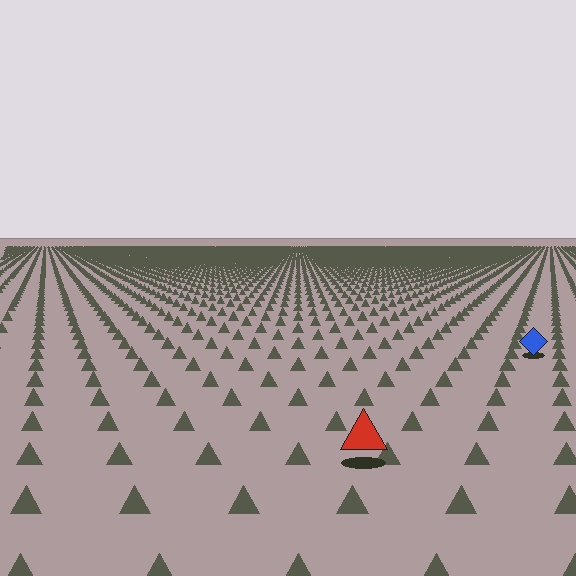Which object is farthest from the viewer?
The blue diamond is farthest from the viewer. It appears smaller and the ground texture around it is denser.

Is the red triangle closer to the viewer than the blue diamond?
Yes. The red triangle is closer — you can tell from the texture gradient: the ground texture is coarser near it.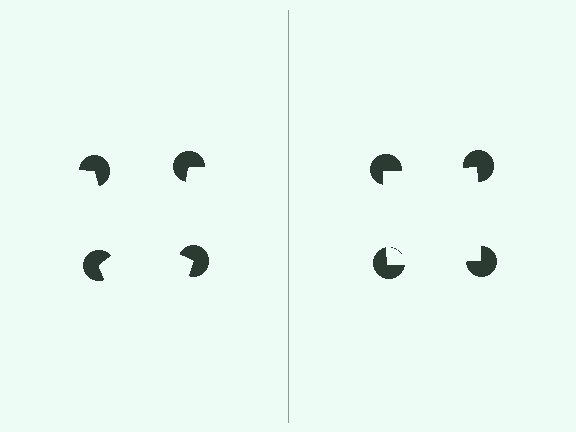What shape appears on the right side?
An illusory square.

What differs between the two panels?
The pac-man discs are positioned identically on both sides; only the wedge orientations differ. On the right they align to a square; on the left they are misaligned.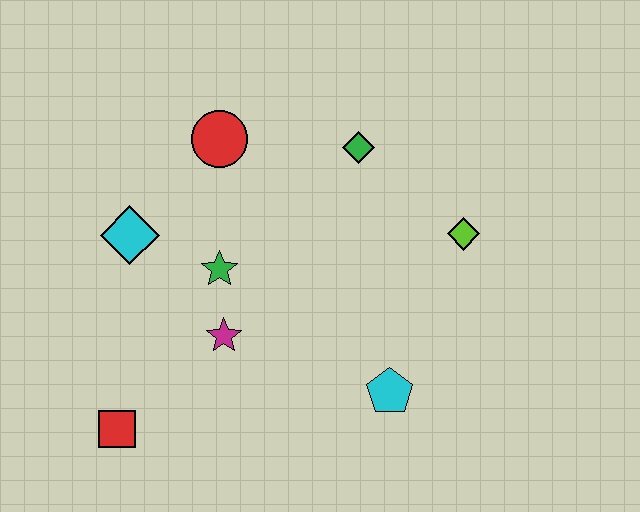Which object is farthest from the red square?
The lime diamond is farthest from the red square.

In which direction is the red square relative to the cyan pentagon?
The red square is to the left of the cyan pentagon.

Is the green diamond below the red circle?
Yes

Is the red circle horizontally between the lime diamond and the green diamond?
No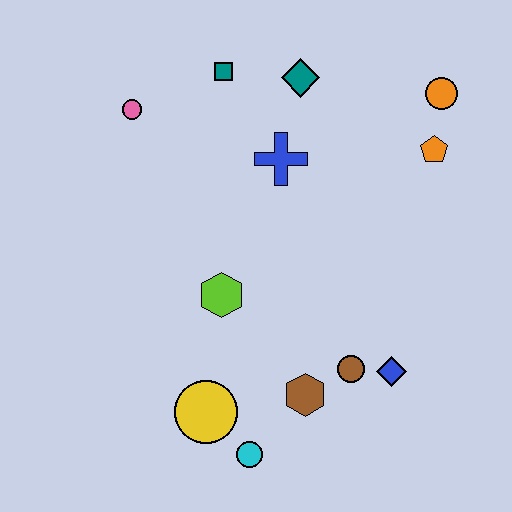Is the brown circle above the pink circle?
No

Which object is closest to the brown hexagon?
The brown circle is closest to the brown hexagon.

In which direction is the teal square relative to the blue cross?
The teal square is above the blue cross.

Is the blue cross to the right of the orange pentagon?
No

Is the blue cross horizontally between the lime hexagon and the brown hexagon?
Yes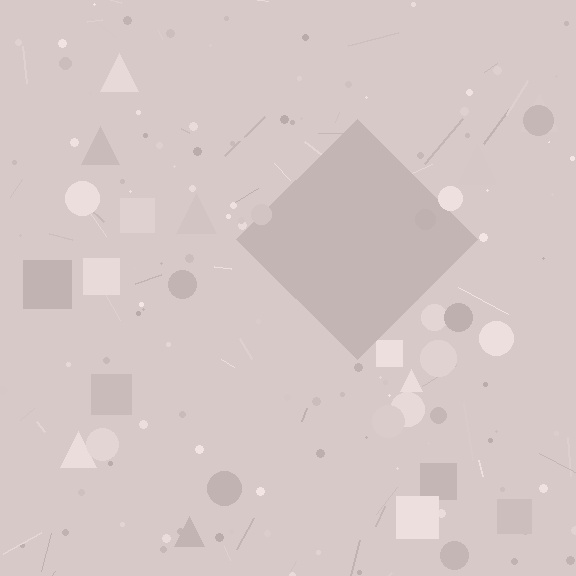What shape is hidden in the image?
A diamond is hidden in the image.